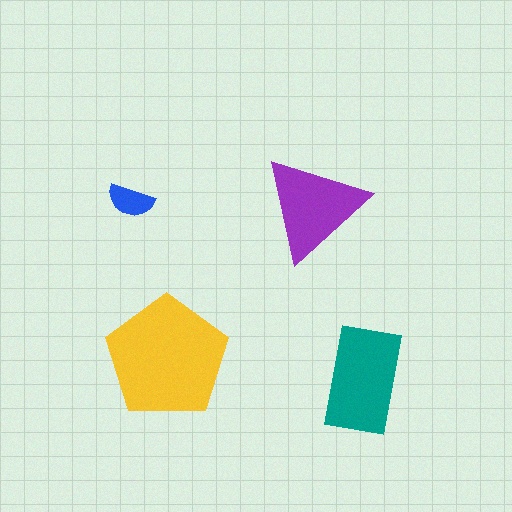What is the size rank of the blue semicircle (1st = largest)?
4th.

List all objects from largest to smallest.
The yellow pentagon, the teal rectangle, the purple triangle, the blue semicircle.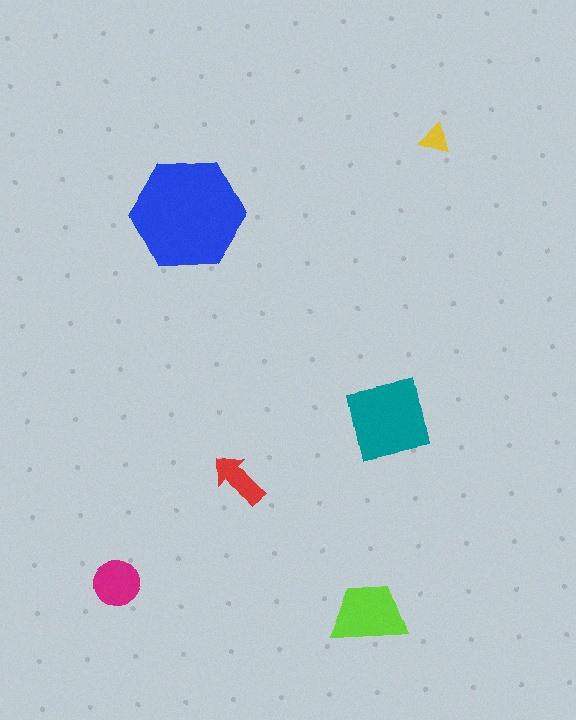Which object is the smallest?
The yellow triangle.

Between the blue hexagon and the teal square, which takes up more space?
The blue hexagon.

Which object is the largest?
The blue hexagon.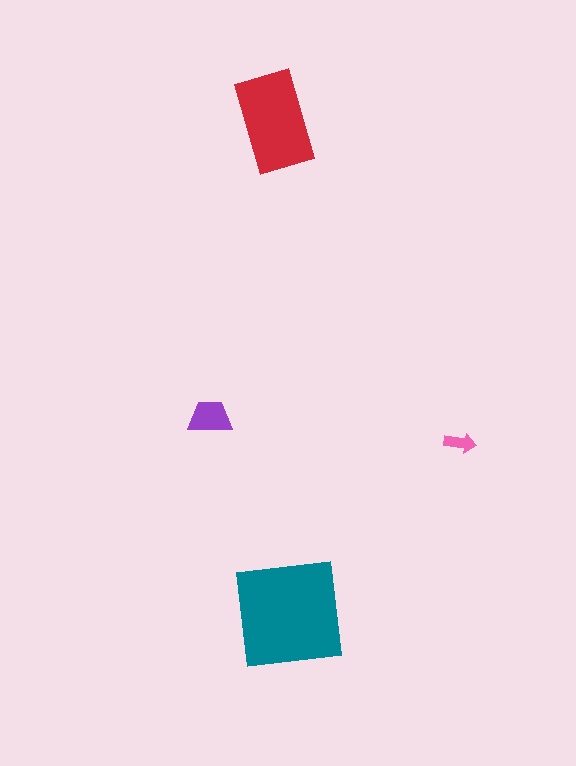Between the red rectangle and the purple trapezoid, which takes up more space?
The red rectangle.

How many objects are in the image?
There are 4 objects in the image.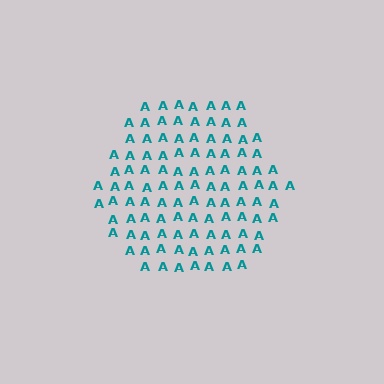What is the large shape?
The large shape is a hexagon.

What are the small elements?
The small elements are letter A's.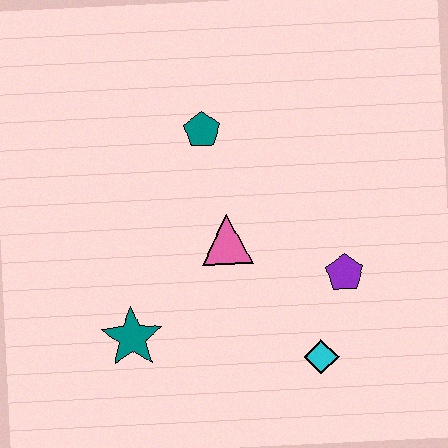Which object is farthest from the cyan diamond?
The teal pentagon is farthest from the cyan diamond.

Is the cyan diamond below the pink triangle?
Yes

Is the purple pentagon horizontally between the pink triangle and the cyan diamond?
No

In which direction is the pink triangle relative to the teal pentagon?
The pink triangle is below the teal pentagon.